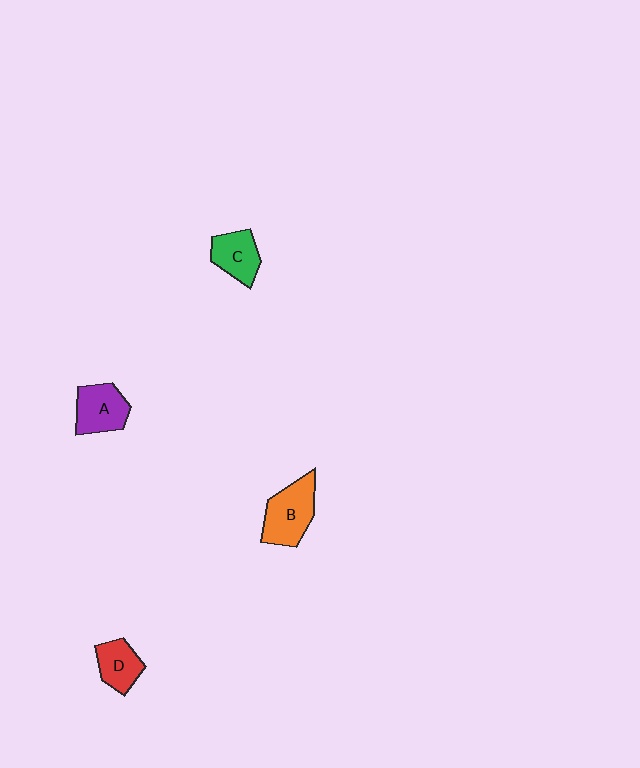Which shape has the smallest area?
Shape D (red).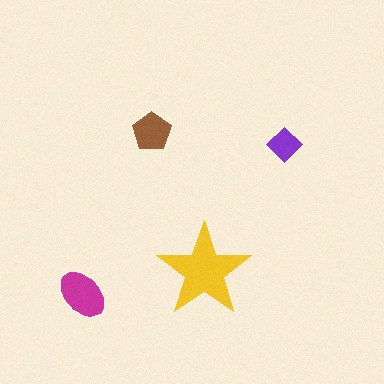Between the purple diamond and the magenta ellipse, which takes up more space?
The magenta ellipse.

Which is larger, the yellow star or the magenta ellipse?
The yellow star.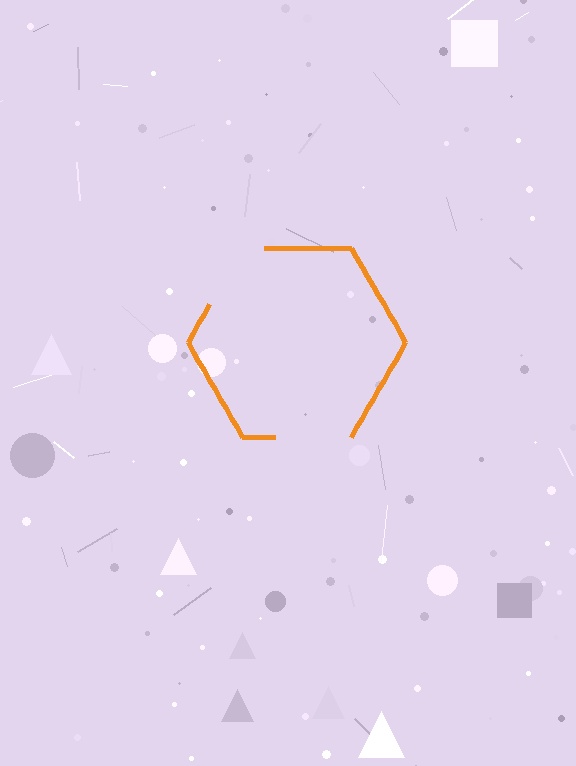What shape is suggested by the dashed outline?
The dashed outline suggests a hexagon.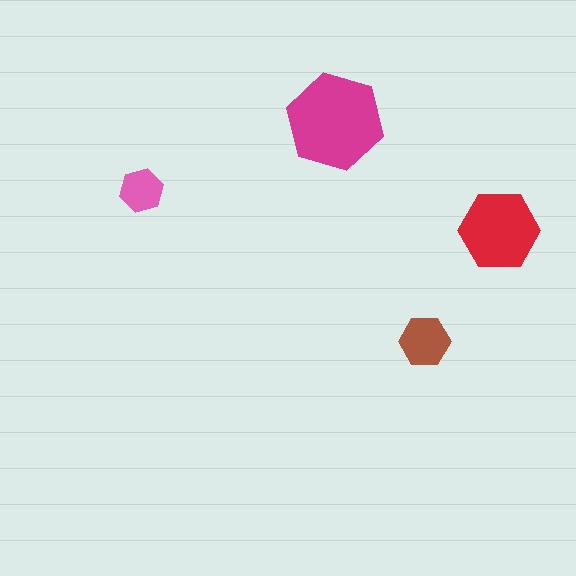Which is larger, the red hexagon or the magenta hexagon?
The magenta one.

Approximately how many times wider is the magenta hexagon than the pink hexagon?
About 2 times wider.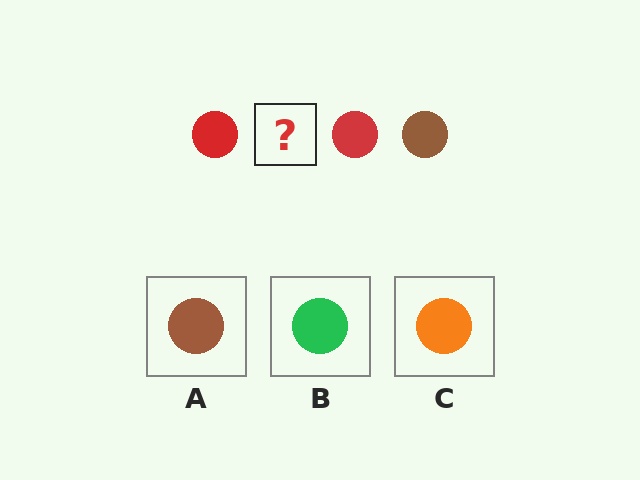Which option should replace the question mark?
Option A.